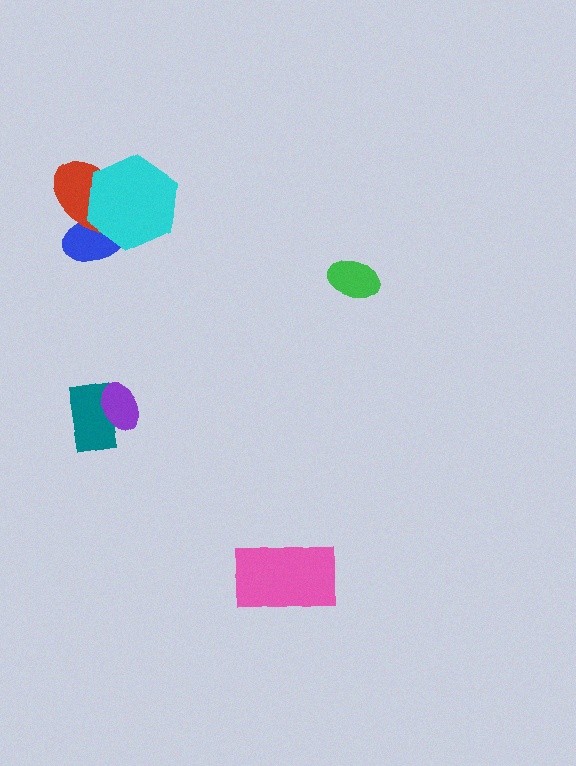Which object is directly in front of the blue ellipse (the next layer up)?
The red ellipse is directly in front of the blue ellipse.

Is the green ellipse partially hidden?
No, no other shape covers it.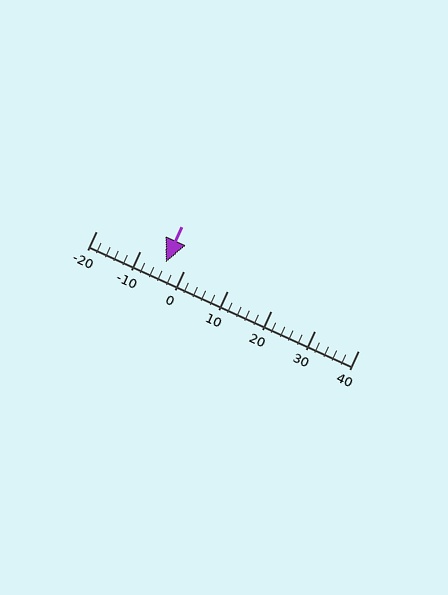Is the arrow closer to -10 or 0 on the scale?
The arrow is closer to 0.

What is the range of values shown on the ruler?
The ruler shows values from -20 to 40.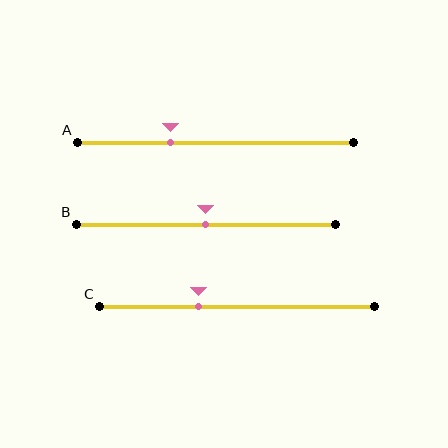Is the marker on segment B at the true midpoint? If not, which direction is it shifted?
Yes, the marker on segment B is at the true midpoint.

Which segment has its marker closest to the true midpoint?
Segment B has its marker closest to the true midpoint.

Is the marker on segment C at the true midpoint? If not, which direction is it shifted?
No, the marker on segment C is shifted to the left by about 14% of the segment length.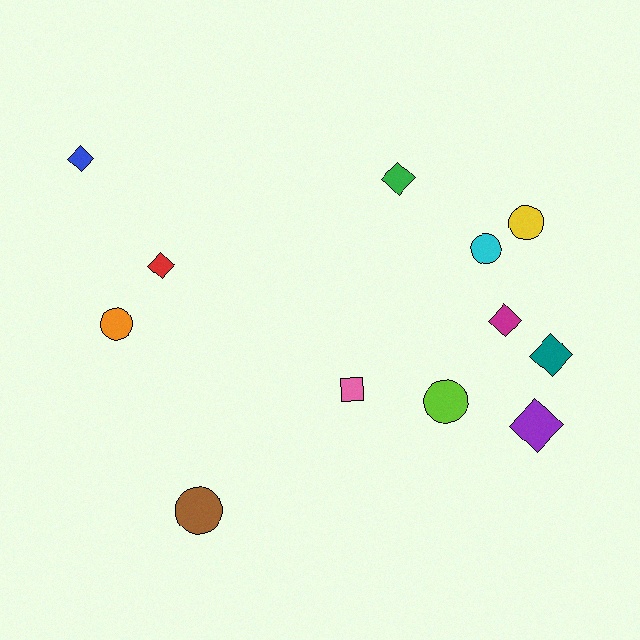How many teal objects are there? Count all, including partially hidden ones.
There is 1 teal object.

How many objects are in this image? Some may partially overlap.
There are 12 objects.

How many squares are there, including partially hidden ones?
There is 1 square.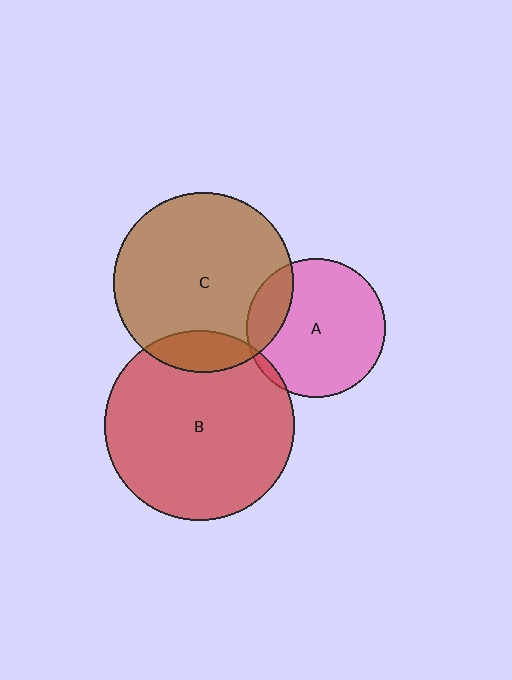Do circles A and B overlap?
Yes.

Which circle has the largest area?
Circle B (red).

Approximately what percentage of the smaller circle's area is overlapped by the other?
Approximately 5%.